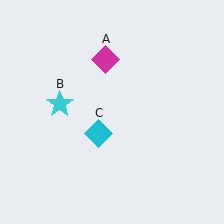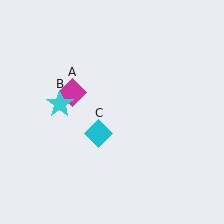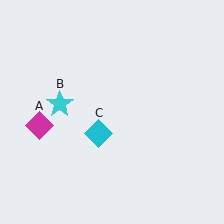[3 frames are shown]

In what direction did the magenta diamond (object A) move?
The magenta diamond (object A) moved down and to the left.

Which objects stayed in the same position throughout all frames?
Cyan star (object B) and cyan diamond (object C) remained stationary.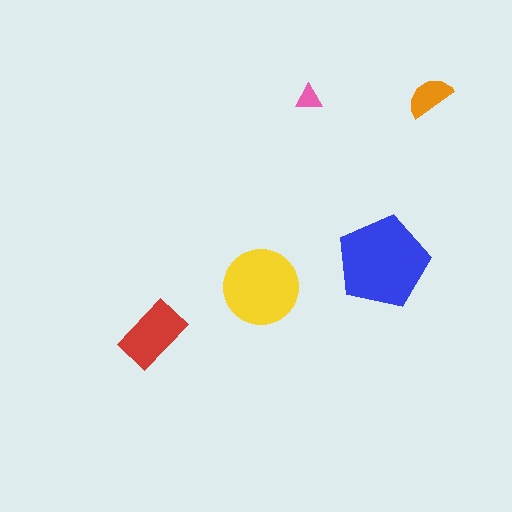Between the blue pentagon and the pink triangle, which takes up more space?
The blue pentagon.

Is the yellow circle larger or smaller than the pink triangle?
Larger.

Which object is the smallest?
The pink triangle.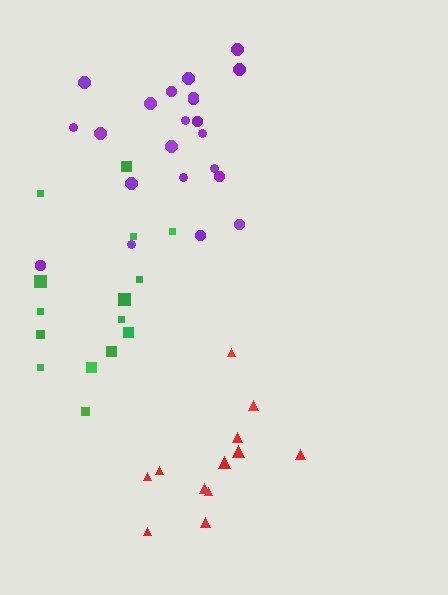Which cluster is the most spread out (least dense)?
Purple.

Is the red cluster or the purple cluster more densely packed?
Red.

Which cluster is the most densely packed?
Red.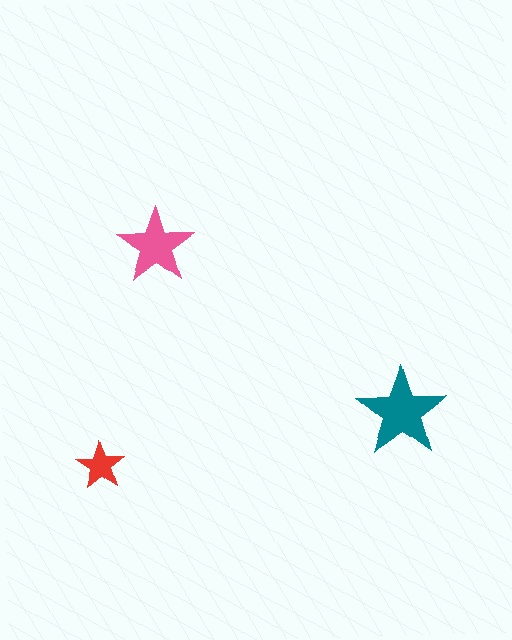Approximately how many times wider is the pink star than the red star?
About 1.5 times wider.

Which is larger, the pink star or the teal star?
The teal one.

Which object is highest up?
The pink star is topmost.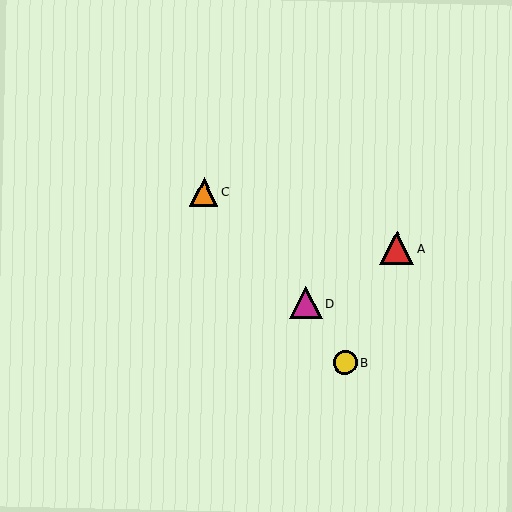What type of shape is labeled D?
Shape D is a magenta triangle.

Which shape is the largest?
The red triangle (labeled A) is the largest.